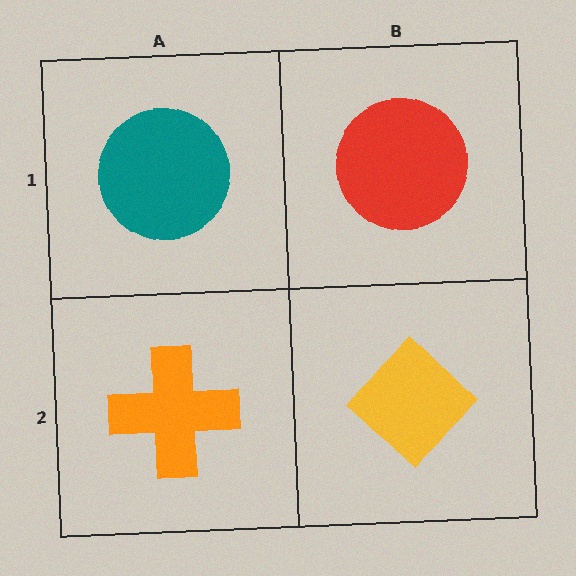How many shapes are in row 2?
2 shapes.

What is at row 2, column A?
An orange cross.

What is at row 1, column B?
A red circle.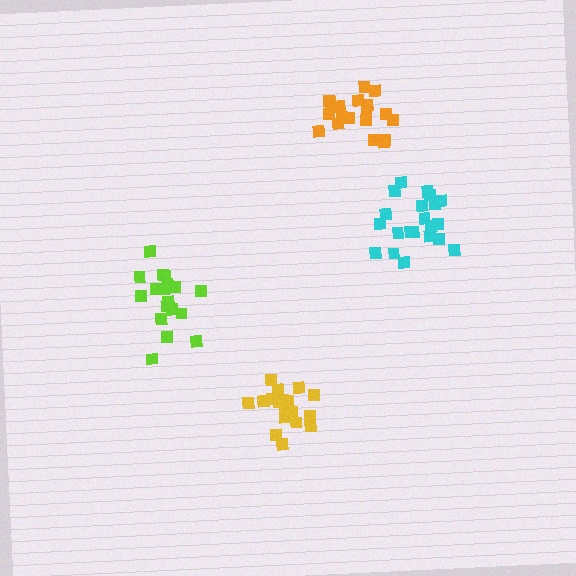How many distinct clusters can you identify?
There are 4 distinct clusters.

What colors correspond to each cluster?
The clusters are colored: lime, cyan, yellow, orange.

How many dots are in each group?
Group 1: 18 dots, Group 2: 21 dots, Group 3: 19 dots, Group 4: 19 dots (77 total).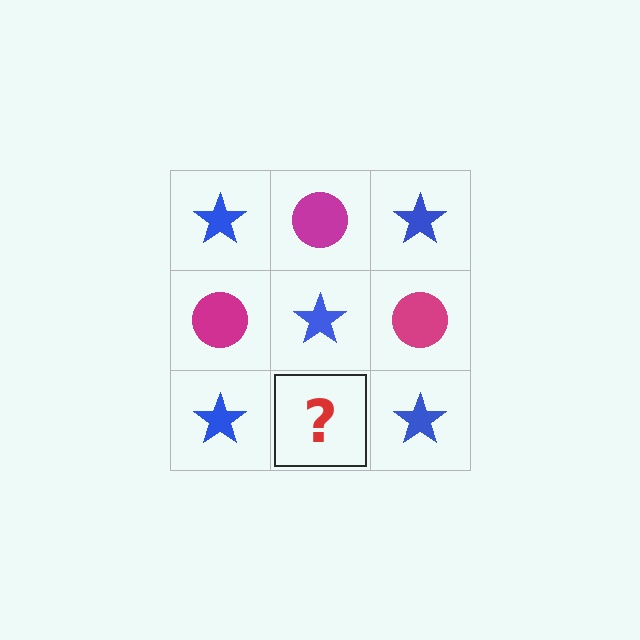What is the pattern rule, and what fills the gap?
The rule is that it alternates blue star and magenta circle in a checkerboard pattern. The gap should be filled with a magenta circle.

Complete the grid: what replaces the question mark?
The question mark should be replaced with a magenta circle.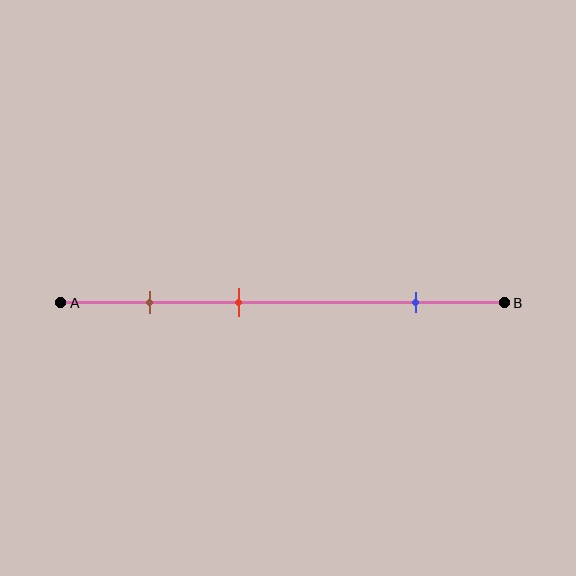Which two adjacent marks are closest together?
The brown and red marks are the closest adjacent pair.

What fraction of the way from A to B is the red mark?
The red mark is approximately 40% (0.4) of the way from A to B.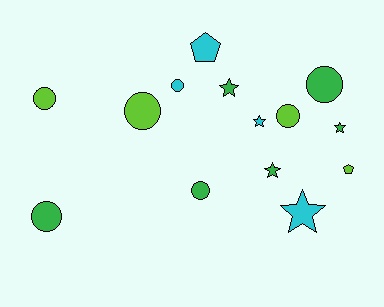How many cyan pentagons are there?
There is 1 cyan pentagon.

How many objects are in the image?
There are 14 objects.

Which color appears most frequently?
Green, with 6 objects.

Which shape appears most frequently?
Circle, with 7 objects.